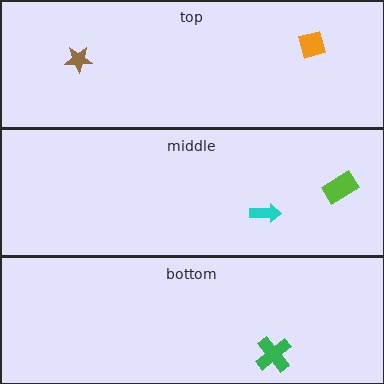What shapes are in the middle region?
The lime rectangle, the cyan arrow.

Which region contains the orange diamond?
The top region.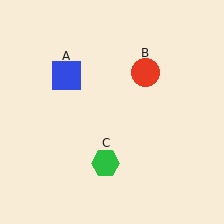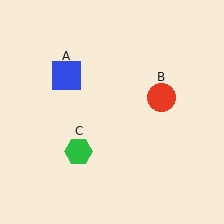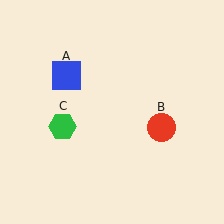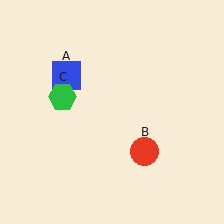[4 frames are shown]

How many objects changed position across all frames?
2 objects changed position: red circle (object B), green hexagon (object C).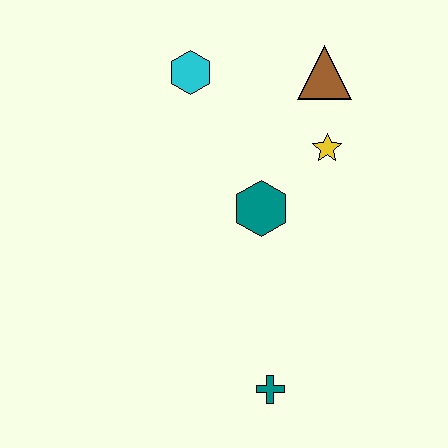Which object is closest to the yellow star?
The brown triangle is closest to the yellow star.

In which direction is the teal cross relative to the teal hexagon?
The teal cross is below the teal hexagon.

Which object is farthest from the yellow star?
The teal cross is farthest from the yellow star.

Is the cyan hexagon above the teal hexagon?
Yes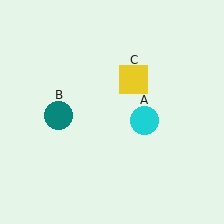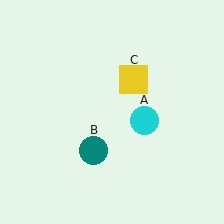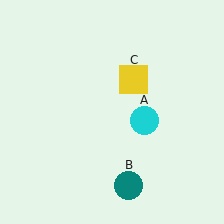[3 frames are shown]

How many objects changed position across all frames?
1 object changed position: teal circle (object B).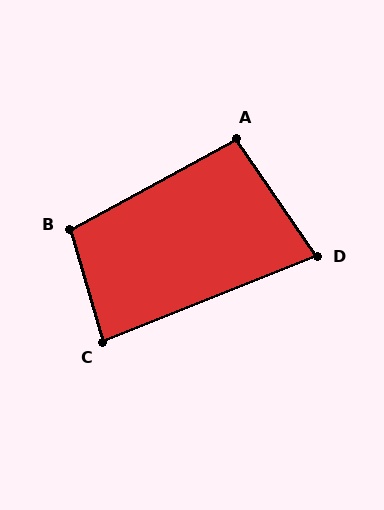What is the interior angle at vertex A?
Approximately 95 degrees (obtuse).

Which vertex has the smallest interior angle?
D, at approximately 78 degrees.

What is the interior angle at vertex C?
Approximately 85 degrees (acute).